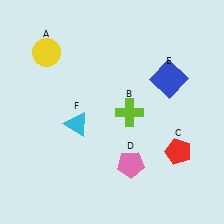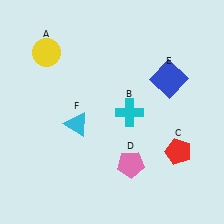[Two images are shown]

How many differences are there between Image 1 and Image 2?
There is 1 difference between the two images.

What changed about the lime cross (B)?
In Image 1, B is lime. In Image 2, it changed to cyan.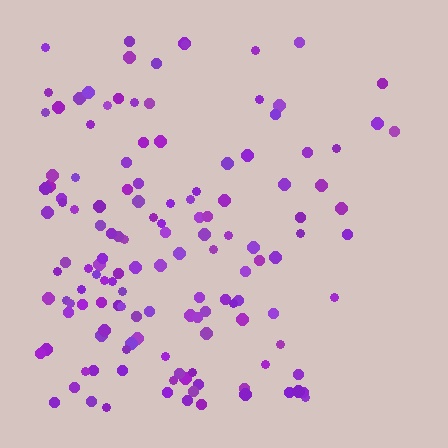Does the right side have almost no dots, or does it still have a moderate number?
Still a moderate number, just noticeably fewer than the left.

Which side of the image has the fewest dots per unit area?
The right.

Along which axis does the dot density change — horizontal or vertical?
Horizontal.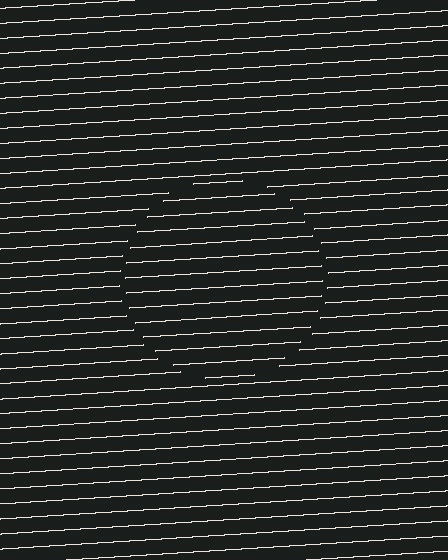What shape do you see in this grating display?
An illusory circle. The interior of the shape contains the same grating, shifted by half a period — the contour is defined by the phase discontinuity where line-ends from the inner and outer gratings abut.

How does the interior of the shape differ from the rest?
The interior of the shape contains the same grating, shifted by half a period — the contour is defined by the phase discontinuity where line-ends from the inner and outer gratings abut.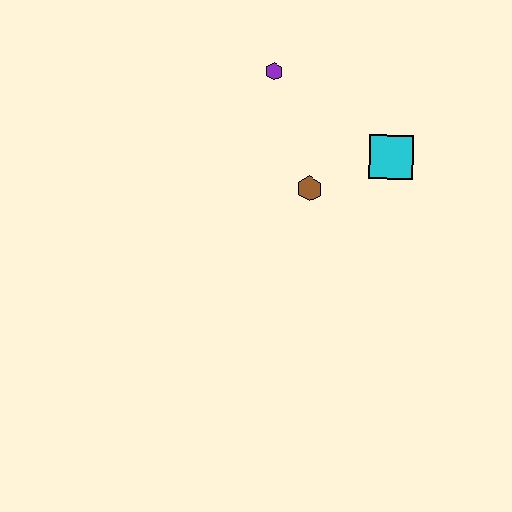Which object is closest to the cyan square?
The brown hexagon is closest to the cyan square.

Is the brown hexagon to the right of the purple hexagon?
Yes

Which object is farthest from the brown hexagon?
The purple hexagon is farthest from the brown hexagon.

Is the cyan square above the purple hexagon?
No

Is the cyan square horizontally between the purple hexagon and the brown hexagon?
No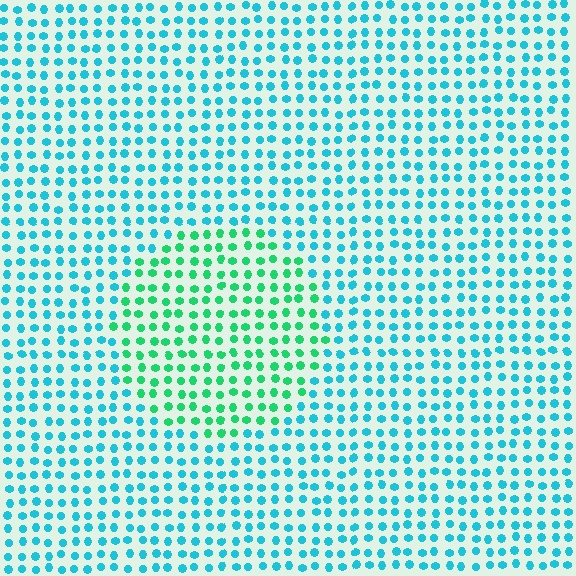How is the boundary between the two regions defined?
The boundary is defined purely by a slight shift in hue (about 41 degrees). Spacing, size, and orientation are identical on both sides.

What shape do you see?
I see a circle.